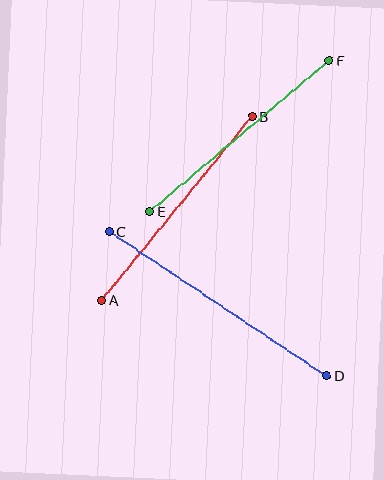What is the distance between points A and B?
The distance is approximately 237 pixels.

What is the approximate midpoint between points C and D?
The midpoint is at approximately (218, 304) pixels.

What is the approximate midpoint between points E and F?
The midpoint is at approximately (240, 136) pixels.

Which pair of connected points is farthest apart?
Points C and D are farthest apart.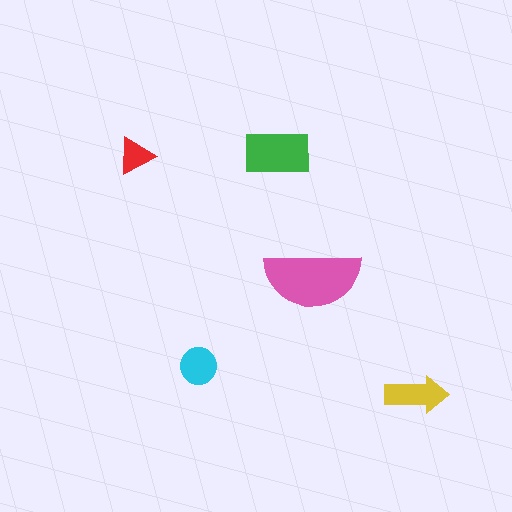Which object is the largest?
The pink semicircle.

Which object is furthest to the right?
The yellow arrow is rightmost.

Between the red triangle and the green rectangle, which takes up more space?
The green rectangle.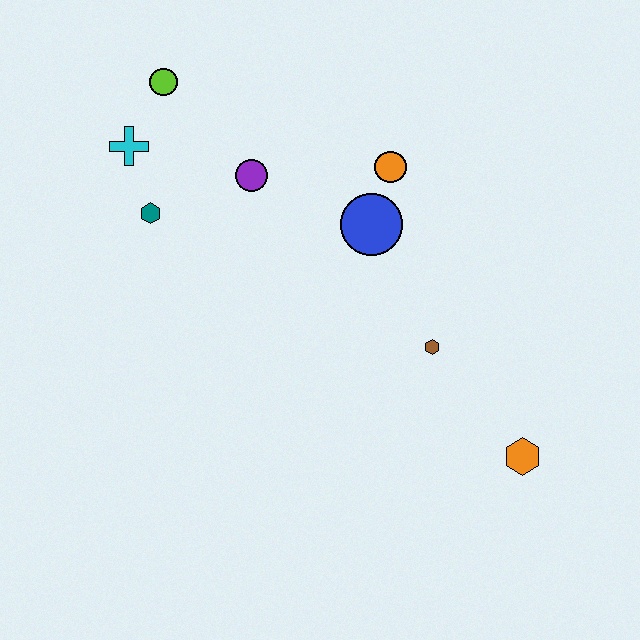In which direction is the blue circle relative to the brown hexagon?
The blue circle is above the brown hexagon.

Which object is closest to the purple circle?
The teal hexagon is closest to the purple circle.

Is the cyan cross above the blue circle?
Yes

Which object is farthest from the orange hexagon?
The lime circle is farthest from the orange hexagon.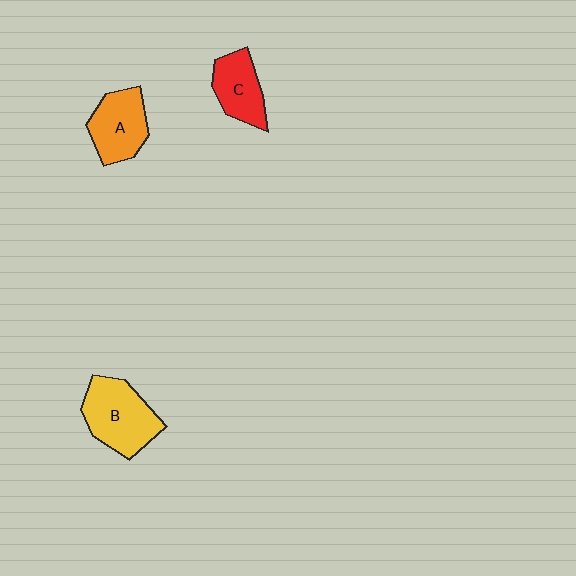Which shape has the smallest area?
Shape C (red).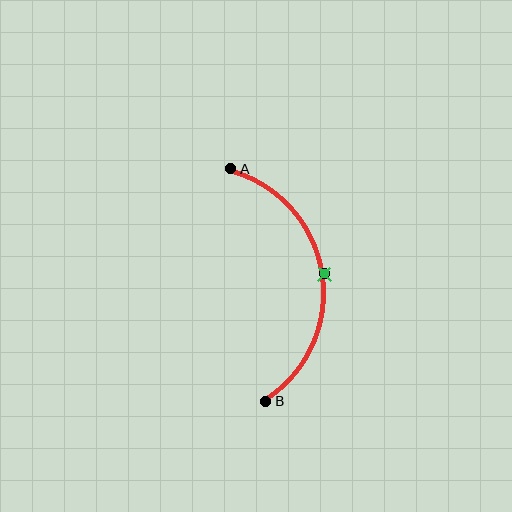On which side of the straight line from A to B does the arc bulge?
The arc bulges to the right of the straight line connecting A and B.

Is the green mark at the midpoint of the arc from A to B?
Yes. The green mark lies on the arc at equal arc-length from both A and B — it is the arc midpoint.